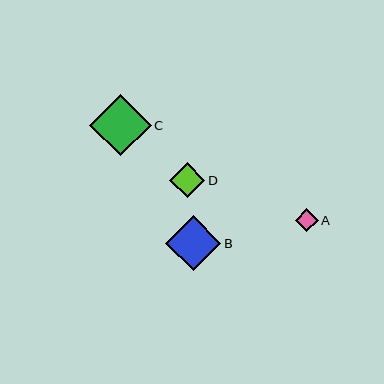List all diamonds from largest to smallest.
From largest to smallest: C, B, D, A.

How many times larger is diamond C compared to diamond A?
Diamond C is approximately 2.7 times the size of diamond A.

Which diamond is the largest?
Diamond C is the largest with a size of approximately 61 pixels.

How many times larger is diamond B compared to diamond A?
Diamond B is approximately 2.4 times the size of diamond A.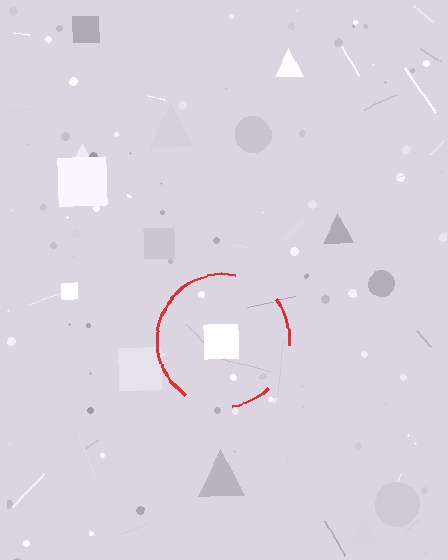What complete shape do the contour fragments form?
The contour fragments form a circle.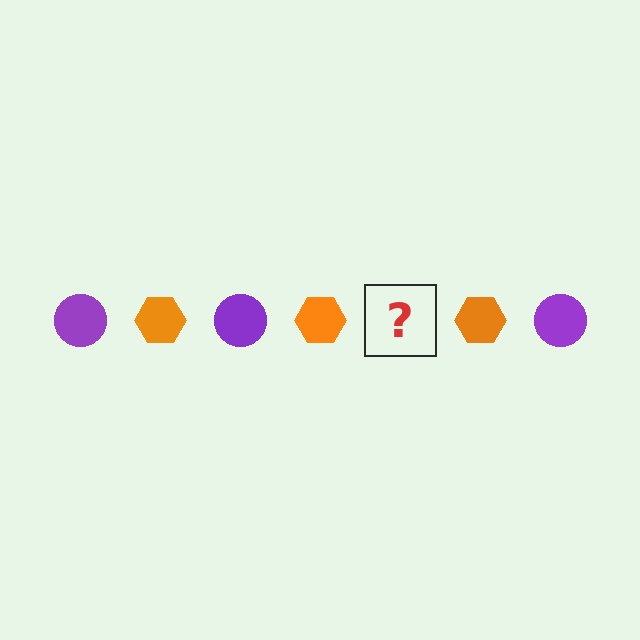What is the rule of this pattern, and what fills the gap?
The rule is that the pattern alternates between purple circle and orange hexagon. The gap should be filled with a purple circle.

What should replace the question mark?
The question mark should be replaced with a purple circle.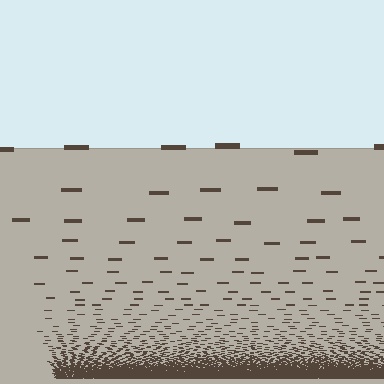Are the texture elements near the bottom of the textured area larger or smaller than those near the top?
Smaller. The gradient is inverted — elements near the bottom are smaller and denser.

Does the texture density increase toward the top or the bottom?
Density increases toward the bottom.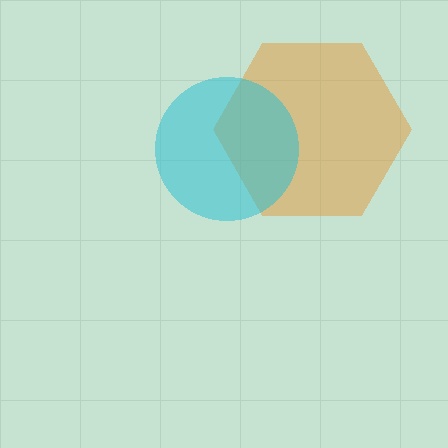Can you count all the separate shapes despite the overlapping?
Yes, there are 2 separate shapes.